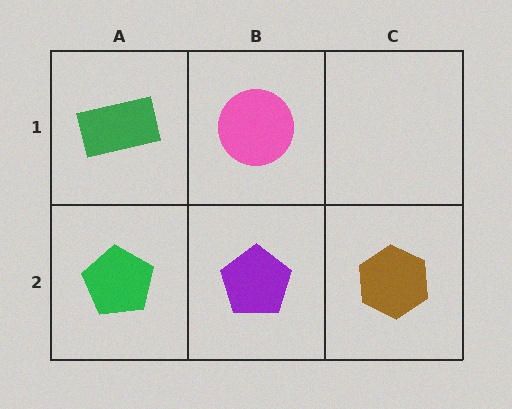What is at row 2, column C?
A brown hexagon.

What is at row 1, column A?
A green rectangle.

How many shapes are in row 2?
3 shapes.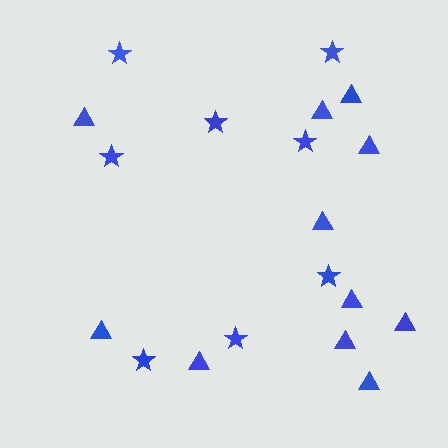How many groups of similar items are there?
There are 2 groups: one group of stars (8) and one group of triangles (11).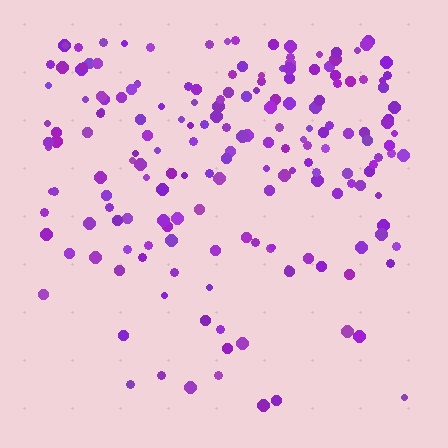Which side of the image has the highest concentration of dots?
The top.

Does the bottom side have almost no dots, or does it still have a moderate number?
Still a moderate number, just noticeably fewer than the top.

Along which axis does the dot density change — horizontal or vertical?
Vertical.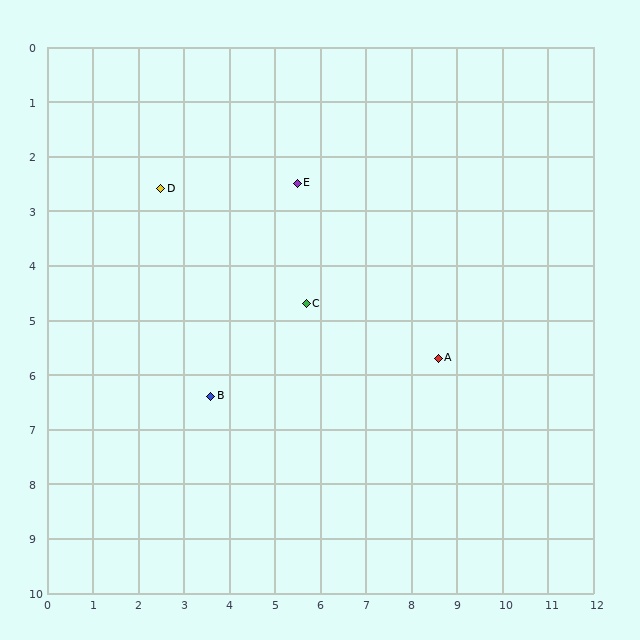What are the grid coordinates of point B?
Point B is at approximately (3.6, 6.4).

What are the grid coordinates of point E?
Point E is at approximately (5.5, 2.5).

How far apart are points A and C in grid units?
Points A and C are about 3.1 grid units apart.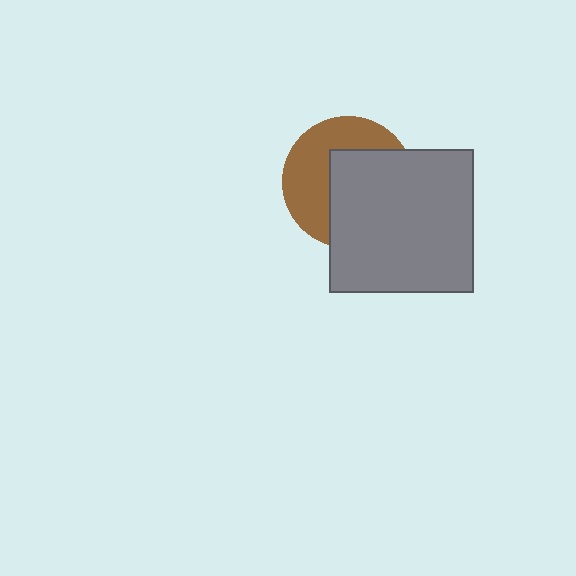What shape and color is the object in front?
The object in front is a gray square.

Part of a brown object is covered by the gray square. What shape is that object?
It is a circle.